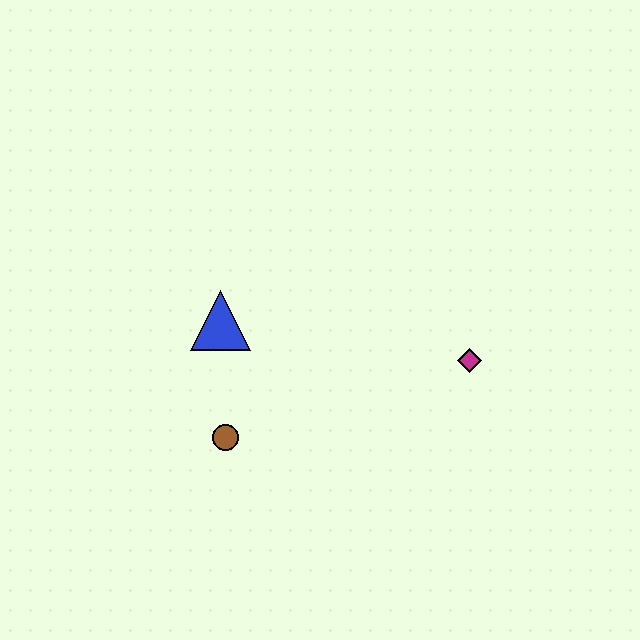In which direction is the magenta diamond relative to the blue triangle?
The magenta diamond is to the right of the blue triangle.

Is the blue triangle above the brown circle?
Yes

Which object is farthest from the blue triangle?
The magenta diamond is farthest from the blue triangle.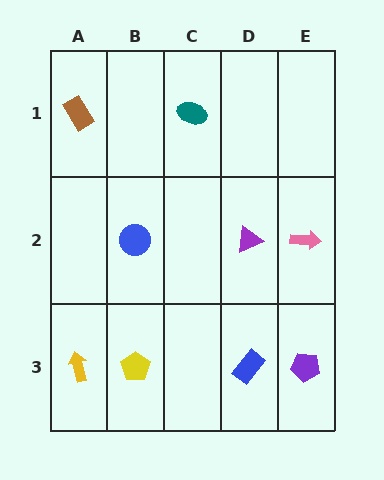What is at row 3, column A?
A yellow arrow.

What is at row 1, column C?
A teal ellipse.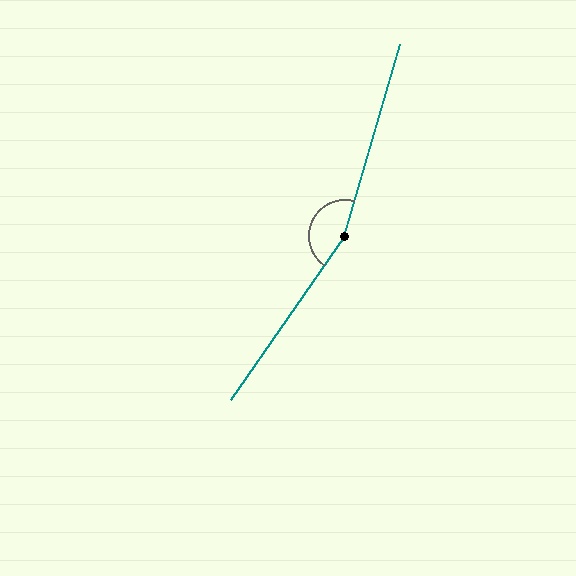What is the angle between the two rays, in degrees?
Approximately 161 degrees.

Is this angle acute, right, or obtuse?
It is obtuse.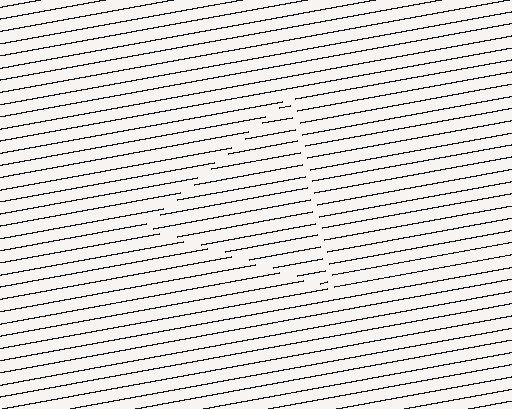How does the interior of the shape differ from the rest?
The interior of the shape contains the same grating, shifted by half a period — the contour is defined by the phase discontinuity where line-ends from the inner and outer gratings abut.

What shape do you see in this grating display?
An illusory triangle. The interior of the shape contains the same grating, shifted by half a period — the contour is defined by the phase discontinuity where line-ends from the inner and outer gratings abut.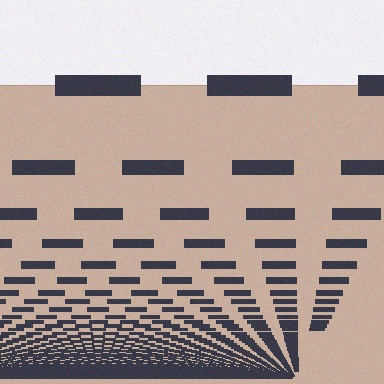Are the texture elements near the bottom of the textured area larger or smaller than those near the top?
Smaller. The gradient is inverted — elements near the bottom are smaller and denser.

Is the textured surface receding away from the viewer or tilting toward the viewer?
The surface appears to tilt toward the viewer. Texture elements get larger and sparser toward the top.